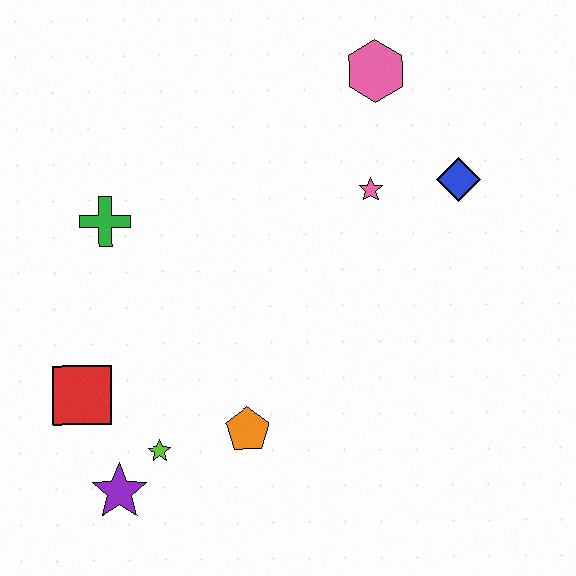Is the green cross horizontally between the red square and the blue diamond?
Yes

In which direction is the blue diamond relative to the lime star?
The blue diamond is to the right of the lime star.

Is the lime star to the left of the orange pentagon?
Yes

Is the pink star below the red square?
No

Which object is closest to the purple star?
The lime star is closest to the purple star.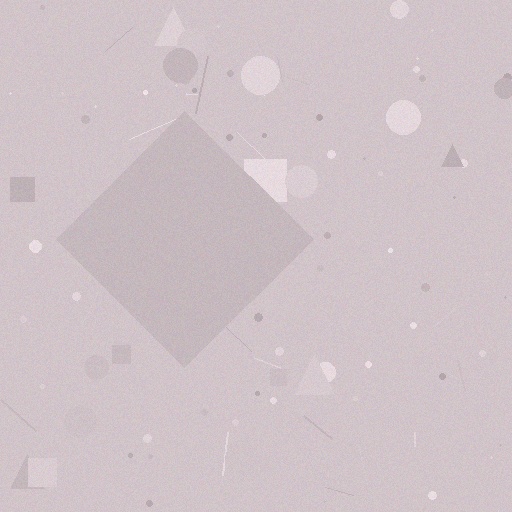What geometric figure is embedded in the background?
A diamond is embedded in the background.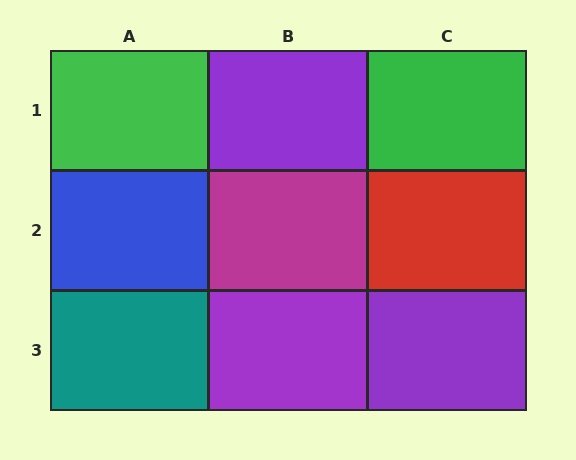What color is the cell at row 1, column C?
Green.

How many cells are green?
2 cells are green.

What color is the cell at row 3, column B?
Purple.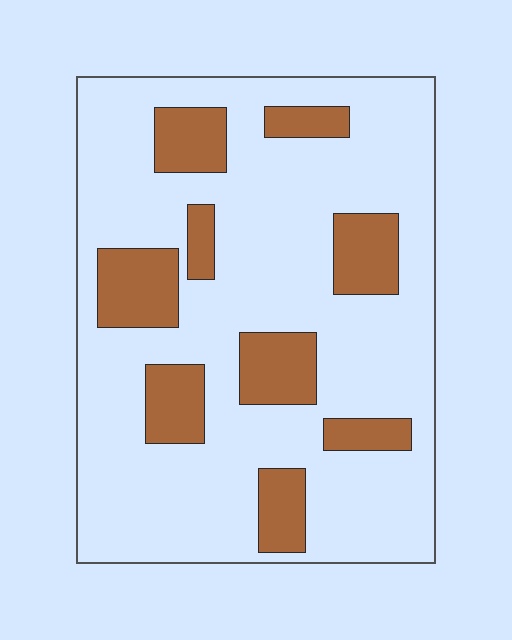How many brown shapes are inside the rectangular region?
9.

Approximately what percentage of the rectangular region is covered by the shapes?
Approximately 20%.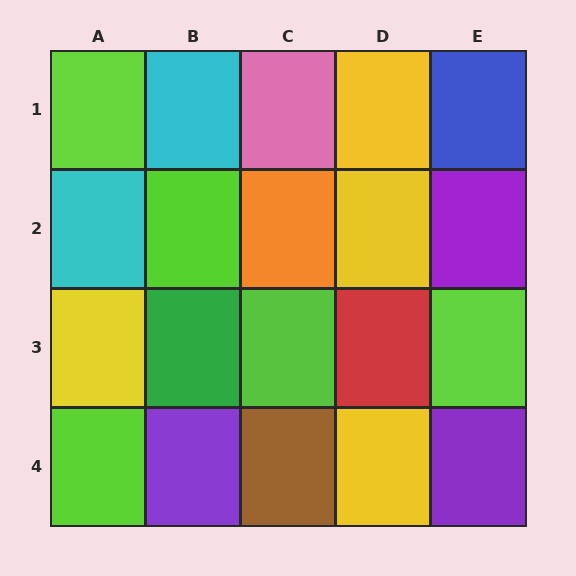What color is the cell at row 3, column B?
Green.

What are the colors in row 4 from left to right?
Lime, purple, brown, yellow, purple.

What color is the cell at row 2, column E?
Purple.